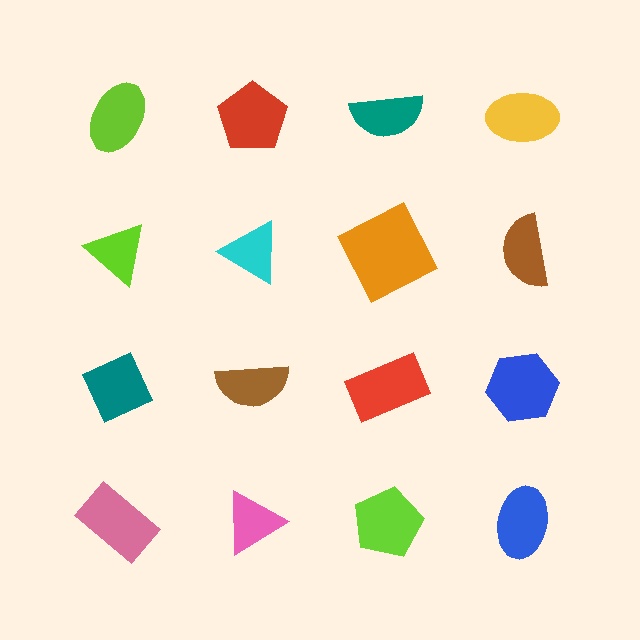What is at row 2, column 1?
A lime triangle.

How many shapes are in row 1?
4 shapes.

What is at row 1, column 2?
A red pentagon.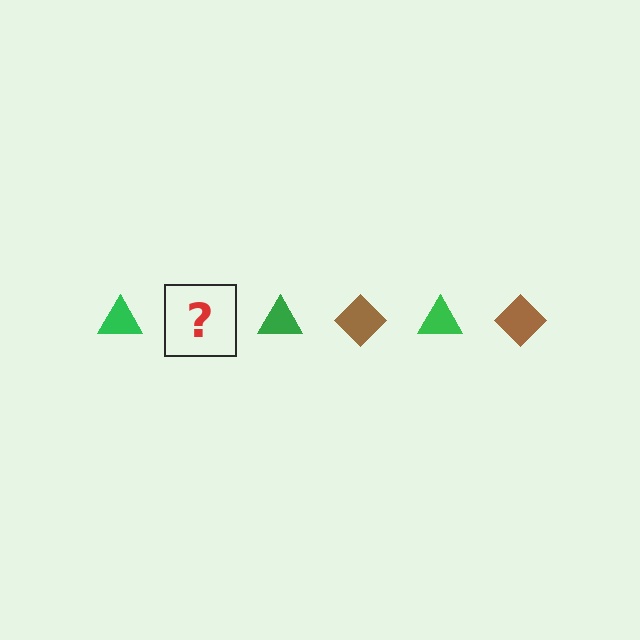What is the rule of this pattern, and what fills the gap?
The rule is that the pattern alternates between green triangle and brown diamond. The gap should be filled with a brown diamond.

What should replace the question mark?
The question mark should be replaced with a brown diamond.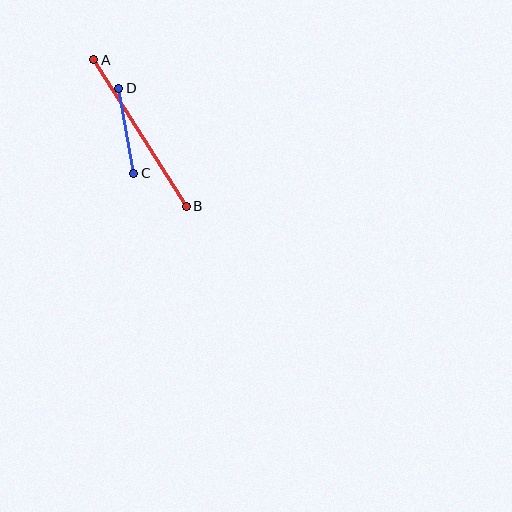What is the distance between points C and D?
The distance is approximately 86 pixels.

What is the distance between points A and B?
The distance is approximately 173 pixels.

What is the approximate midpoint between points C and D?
The midpoint is at approximately (126, 131) pixels.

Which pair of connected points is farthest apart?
Points A and B are farthest apart.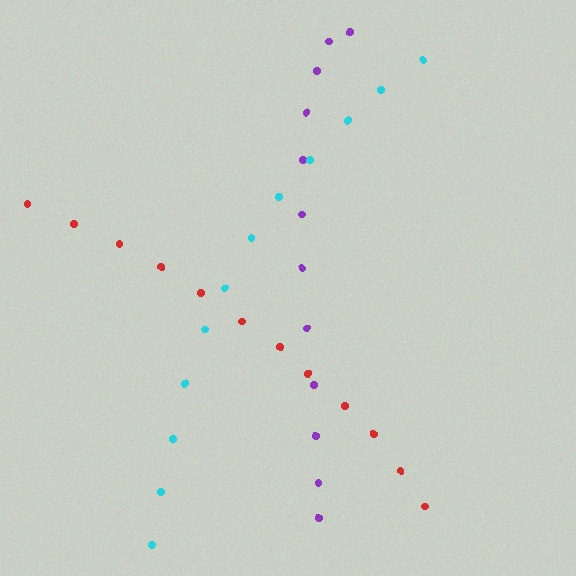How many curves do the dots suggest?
There are 3 distinct paths.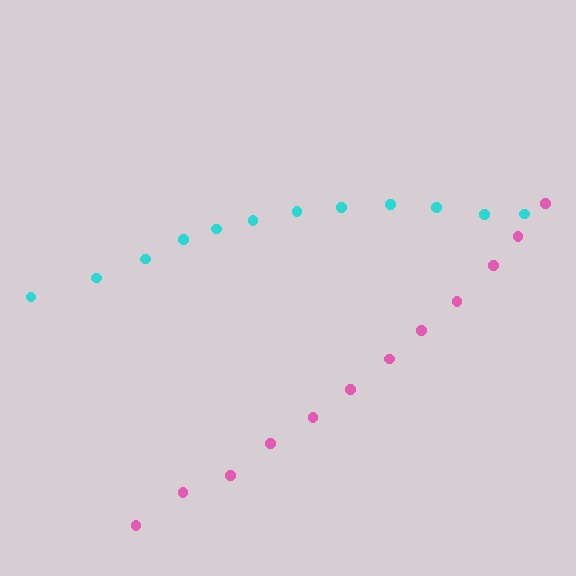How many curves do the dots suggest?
There are 2 distinct paths.